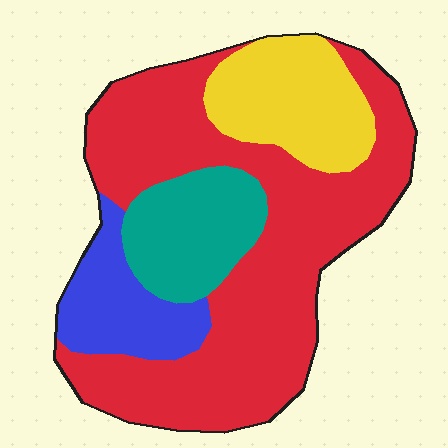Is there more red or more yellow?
Red.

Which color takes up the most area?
Red, at roughly 55%.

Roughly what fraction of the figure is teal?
Teal covers about 15% of the figure.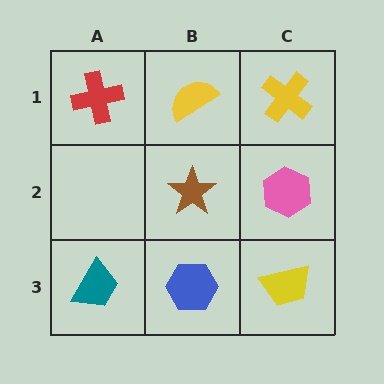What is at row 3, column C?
A yellow trapezoid.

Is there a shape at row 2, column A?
No, that cell is empty.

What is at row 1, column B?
A yellow semicircle.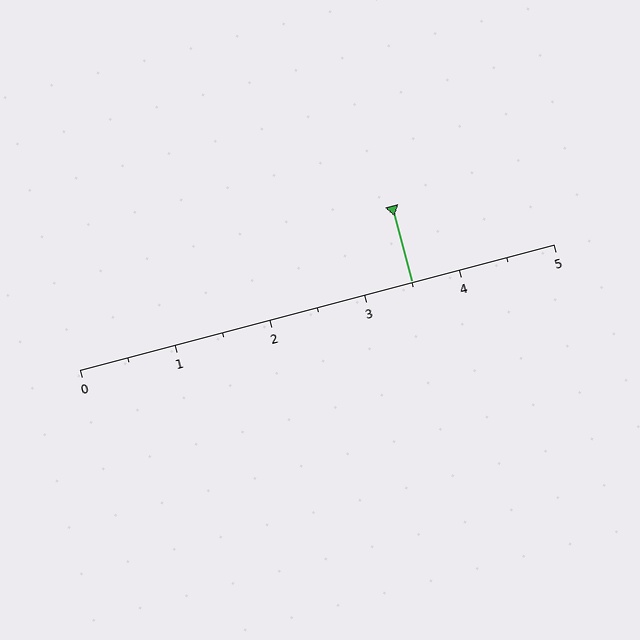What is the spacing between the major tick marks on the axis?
The major ticks are spaced 1 apart.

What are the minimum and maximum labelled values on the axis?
The axis runs from 0 to 5.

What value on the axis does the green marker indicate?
The marker indicates approximately 3.5.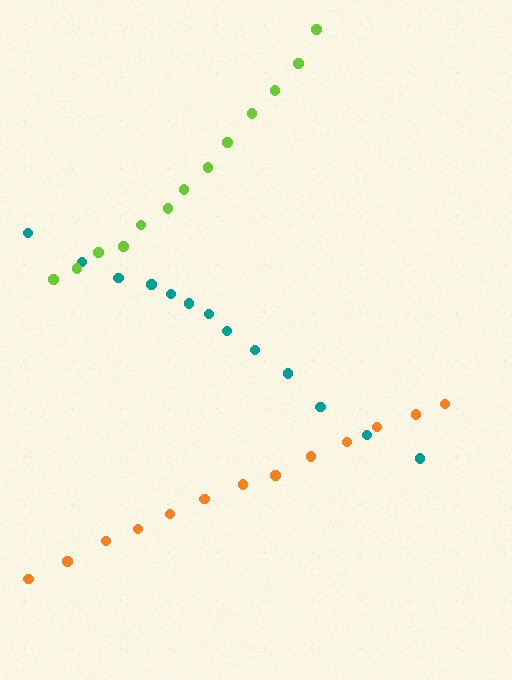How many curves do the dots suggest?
There are 3 distinct paths.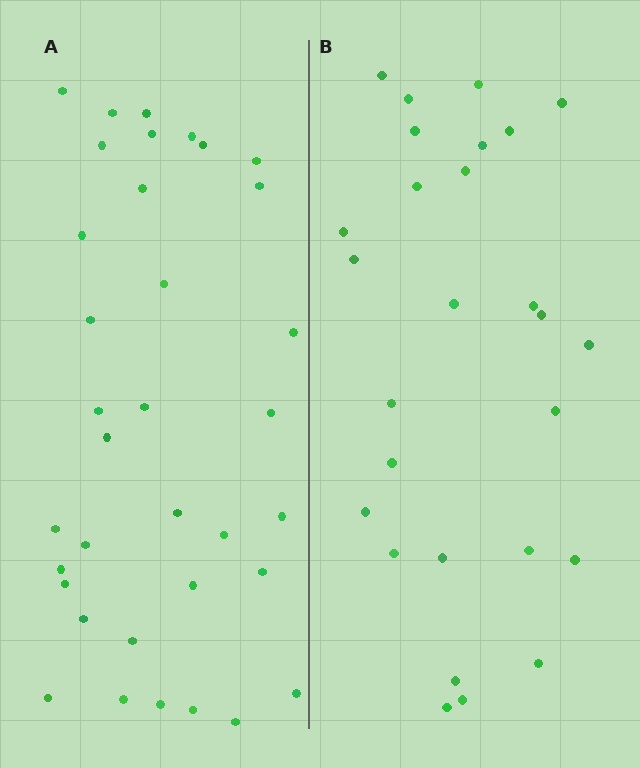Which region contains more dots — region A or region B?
Region A (the left region) has more dots.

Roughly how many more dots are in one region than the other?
Region A has roughly 8 or so more dots than region B.